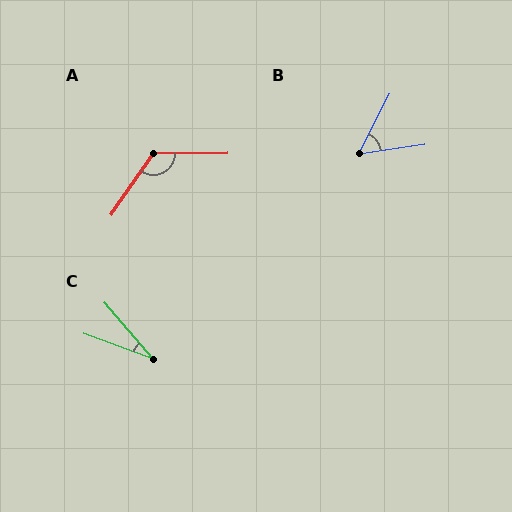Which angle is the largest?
A, at approximately 125 degrees.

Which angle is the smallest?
C, at approximately 29 degrees.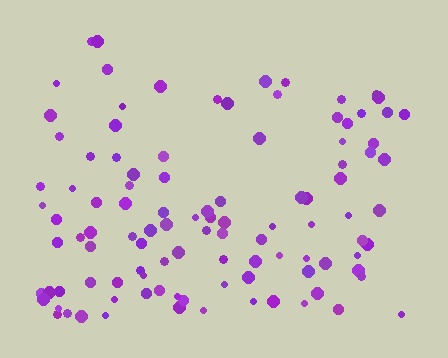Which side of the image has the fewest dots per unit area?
The top.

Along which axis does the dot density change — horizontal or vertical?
Vertical.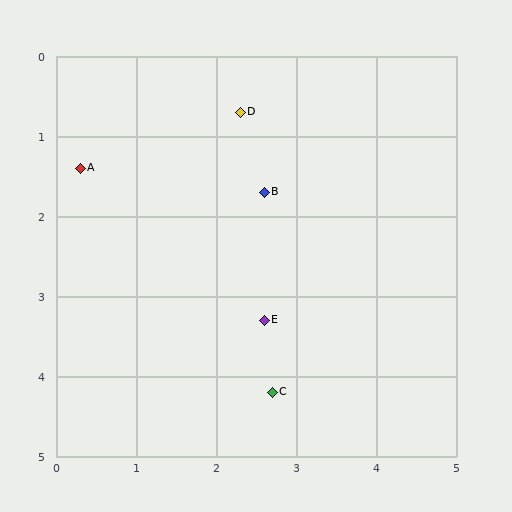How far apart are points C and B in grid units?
Points C and B are about 2.5 grid units apart.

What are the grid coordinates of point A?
Point A is at approximately (0.3, 1.4).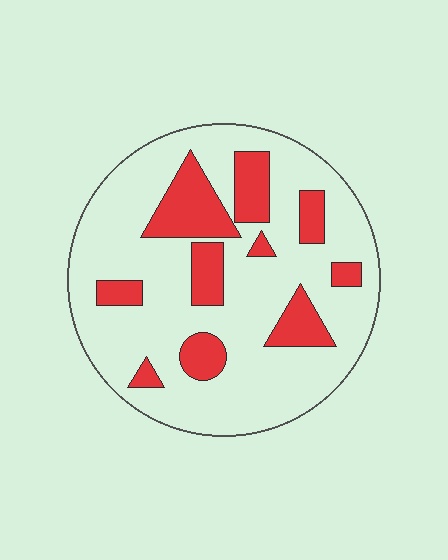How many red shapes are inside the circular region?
10.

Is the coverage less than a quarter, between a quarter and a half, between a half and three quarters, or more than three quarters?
Less than a quarter.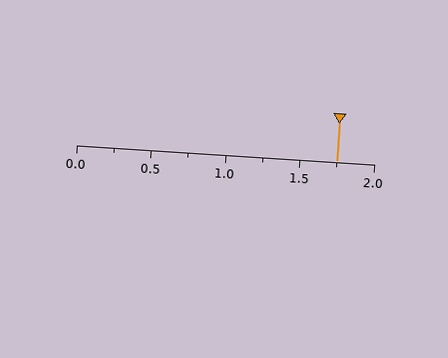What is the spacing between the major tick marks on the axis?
The major ticks are spaced 0.5 apart.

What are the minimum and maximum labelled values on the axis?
The axis runs from 0.0 to 2.0.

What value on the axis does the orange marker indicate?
The marker indicates approximately 1.75.